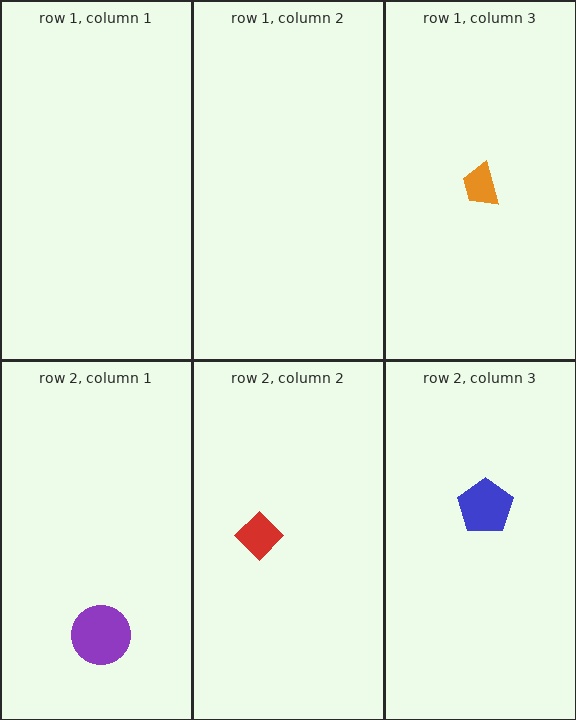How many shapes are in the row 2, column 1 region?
1.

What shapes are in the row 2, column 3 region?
The blue pentagon.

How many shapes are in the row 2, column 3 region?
1.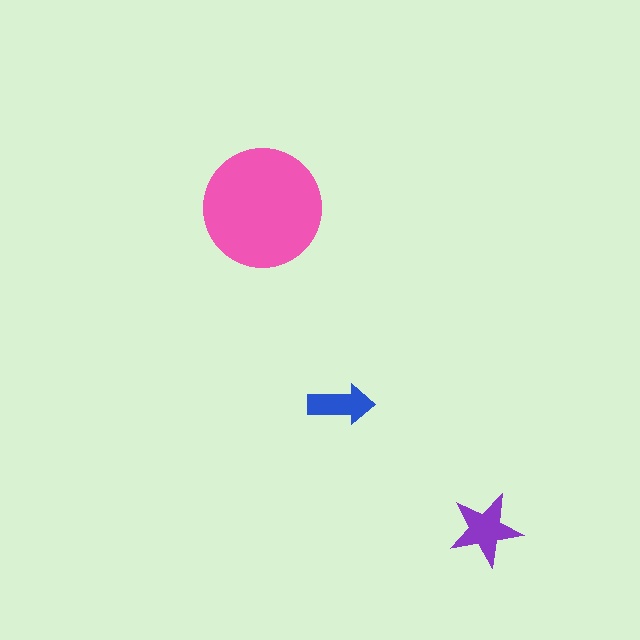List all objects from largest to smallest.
The pink circle, the purple star, the blue arrow.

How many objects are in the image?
There are 3 objects in the image.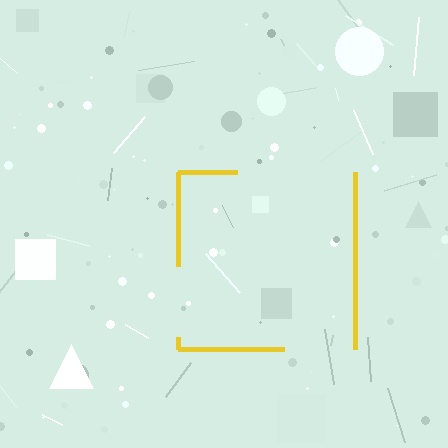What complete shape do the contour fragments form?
The contour fragments form a square.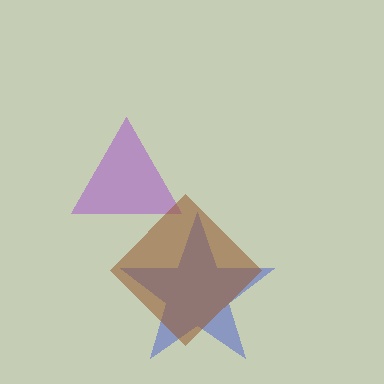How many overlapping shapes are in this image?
There are 3 overlapping shapes in the image.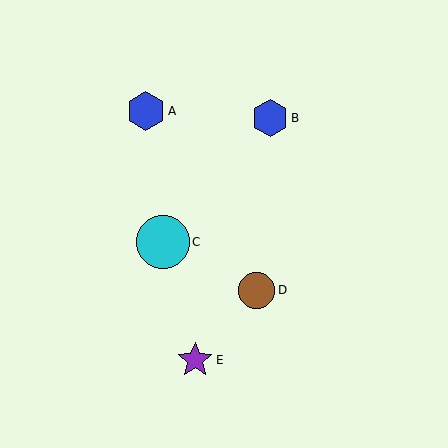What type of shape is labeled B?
Shape B is a blue hexagon.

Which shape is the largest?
The cyan circle (labeled C) is the largest.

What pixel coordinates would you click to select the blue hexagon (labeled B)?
Click at (270, 118) to select the blue hexagon B.